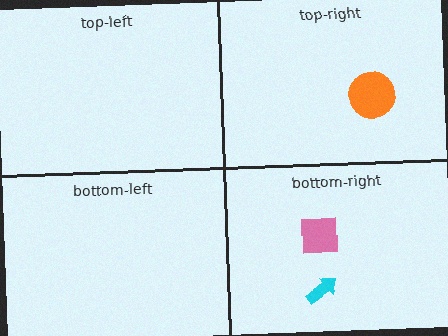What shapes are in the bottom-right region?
The pink square, the cyan arrow.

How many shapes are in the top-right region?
1.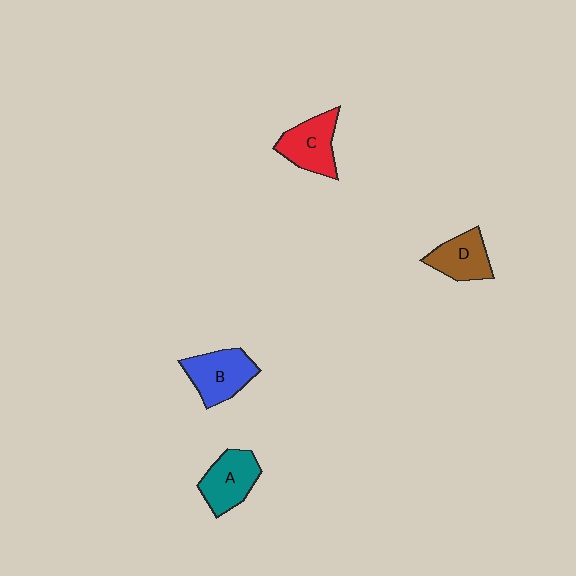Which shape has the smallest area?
Shape D (brown).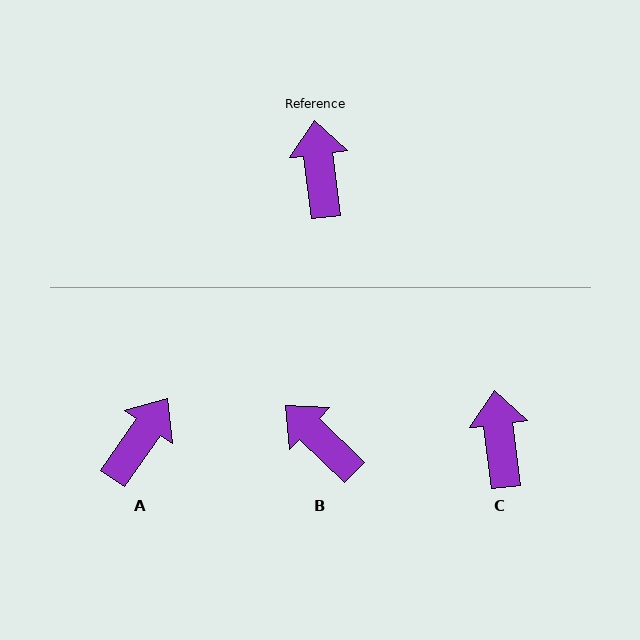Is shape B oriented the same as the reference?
No, it is off by about 39 degrees.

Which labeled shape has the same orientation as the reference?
C.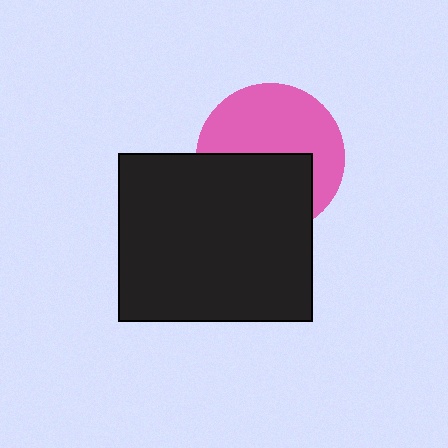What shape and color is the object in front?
The object in front is a black rectangle.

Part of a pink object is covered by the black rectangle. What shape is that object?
It is a circle.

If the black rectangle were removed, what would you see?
You would see the complete pink circle.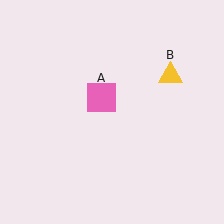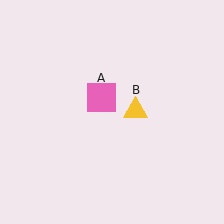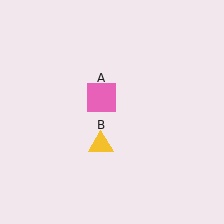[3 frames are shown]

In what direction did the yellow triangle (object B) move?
The yellow triangle (object B) moved down and to the left.